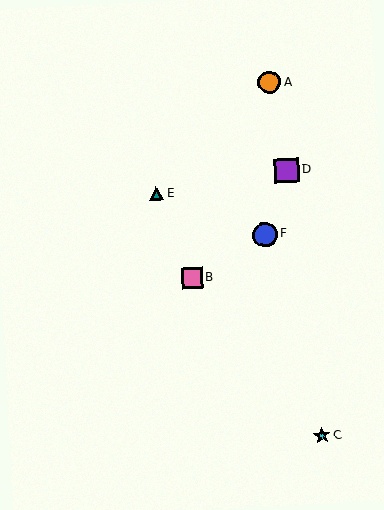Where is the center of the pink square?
The center of the pink square is at (192, 278).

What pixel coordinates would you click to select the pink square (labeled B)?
Click at (192, 278) to select the pink square B.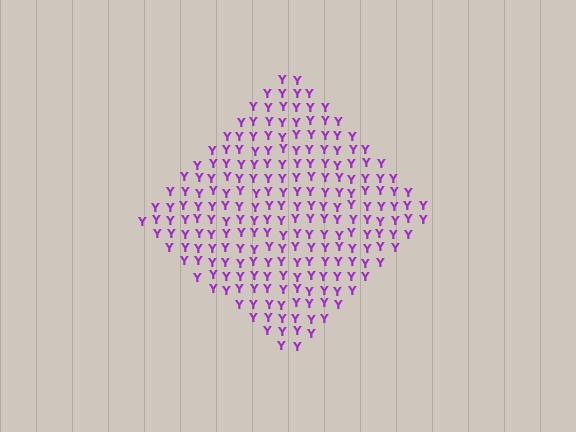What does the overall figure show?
The overall figure shows a diamond.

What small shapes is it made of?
It is made of small letter Y's.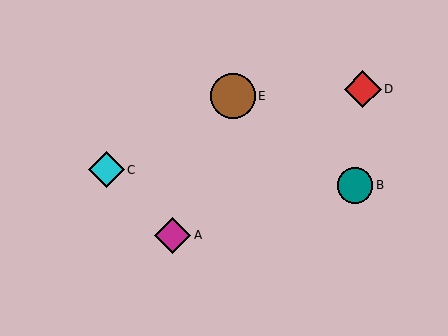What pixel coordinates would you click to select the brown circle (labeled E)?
Click at (233, 96) to select the brown circle E.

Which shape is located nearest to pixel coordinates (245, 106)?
The brown circle (labeled E) at (233, 96) is nearest to that location.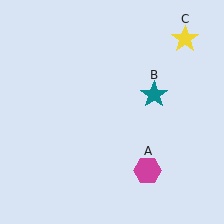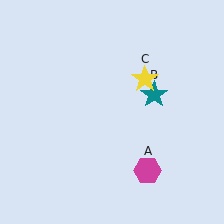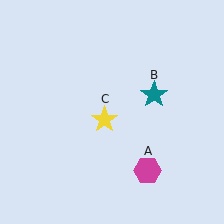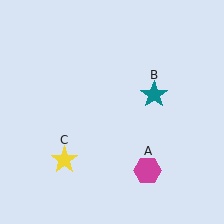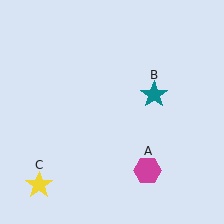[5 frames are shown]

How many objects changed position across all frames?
1 object changed position: yellow star (object C).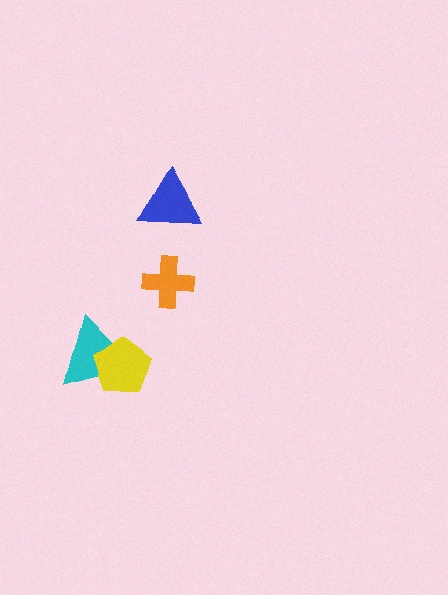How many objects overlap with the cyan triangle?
1 object overlaps with the cyan triangle.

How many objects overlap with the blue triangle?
0 objects overlap with the blue triangle.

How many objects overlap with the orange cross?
0 objects overlap with the orange cross.